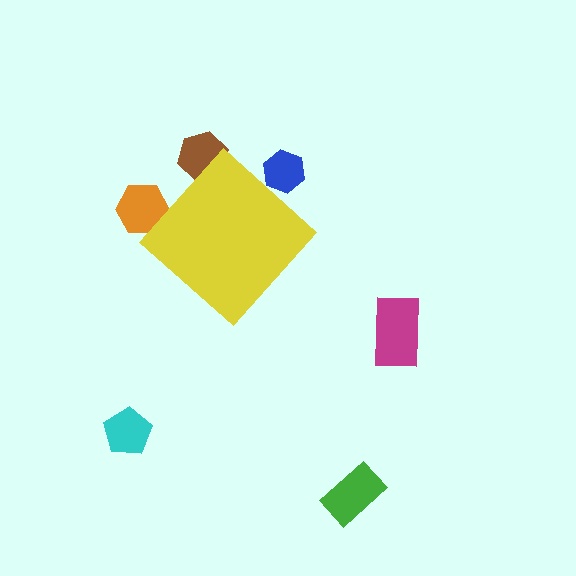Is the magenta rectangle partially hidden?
No, the magenta rectangle is fully visible.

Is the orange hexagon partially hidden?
Yes, the orange hexagon is partially hidden behind the yellow diamond.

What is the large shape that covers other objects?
A yellow diamond.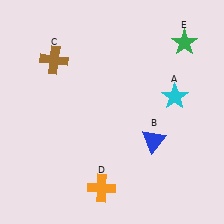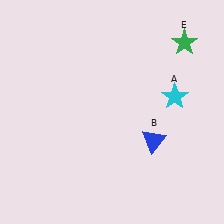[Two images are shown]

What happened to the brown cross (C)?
The brown cross (C) was removed in Image 2. It was in the top-left area of Image 1.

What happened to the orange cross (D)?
The orange cross (D) was removed in Image 2. It was in the bottom-left area of Image 1.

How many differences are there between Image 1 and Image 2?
There are 2 differences between the two images.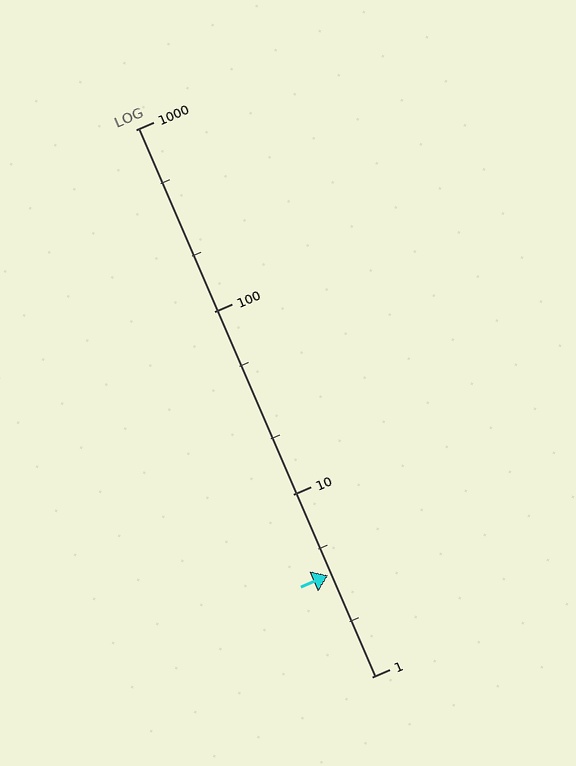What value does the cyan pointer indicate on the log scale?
The pointer indicates approximately 3.6.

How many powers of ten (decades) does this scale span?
The scale spans 3 decades, from 1 to 1000.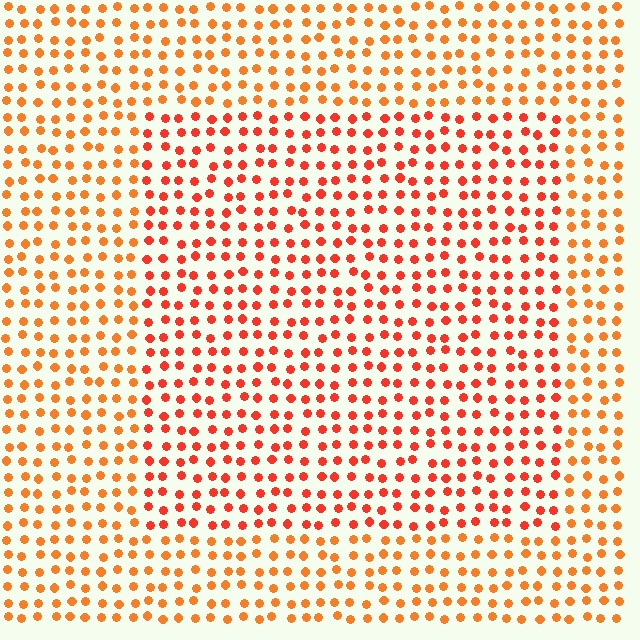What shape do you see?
I see a rectangle.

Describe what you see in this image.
The image is filled with small orange elements in a uniform arrangement. A rectangle-shaped region is visible where the elements are tinted to a slightly different hue, forming a subtle color boundary.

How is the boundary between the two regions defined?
The boundary is defined purely by a slight shift in hue (about 22 degrees). Spacing, size, and orientation are identical on both sides.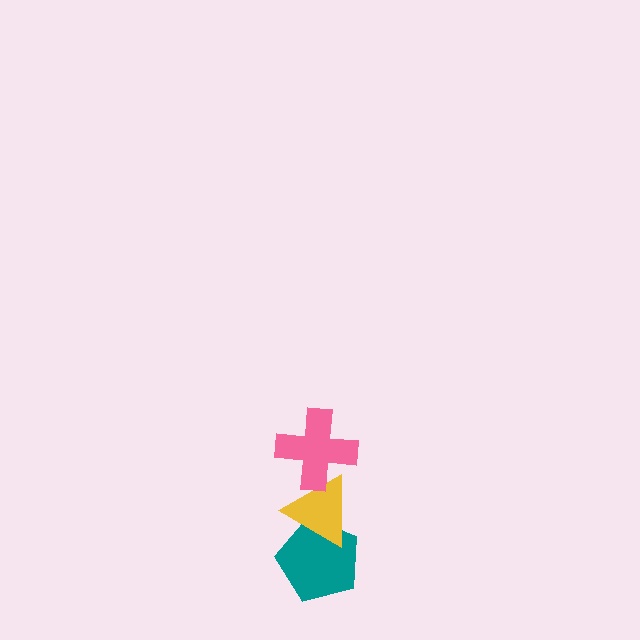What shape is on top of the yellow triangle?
The pink cross is on top of the yellow triangle.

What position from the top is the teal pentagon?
The teal pentagon is 3rd from the top.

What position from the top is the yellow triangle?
The yellow triangle is 2nd from the top.